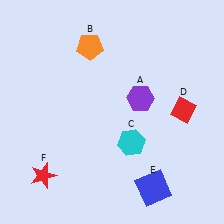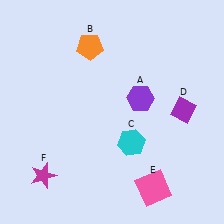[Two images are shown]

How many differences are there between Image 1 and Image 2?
There are 3 differences between the two images.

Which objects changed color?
D changed from red to purple. E changed from blue to pink. F changed from red to magenta.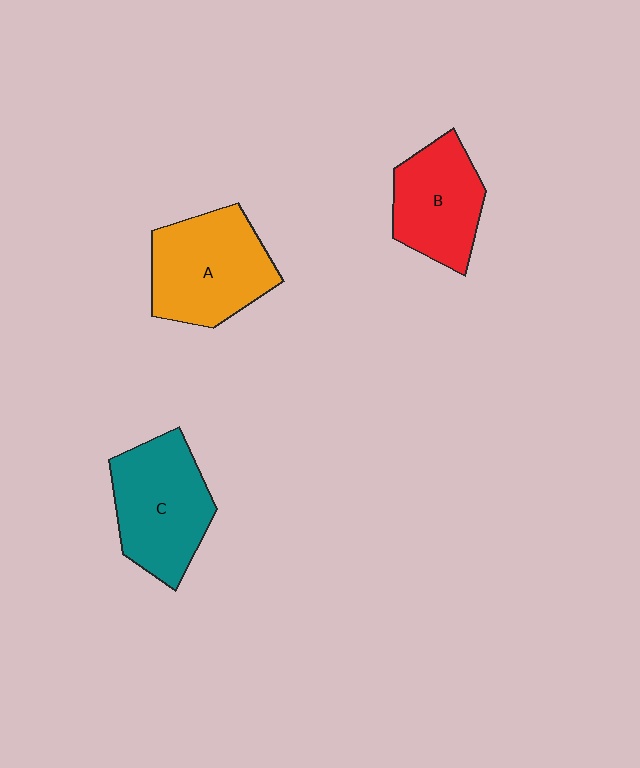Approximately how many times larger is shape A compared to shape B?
Approximately 1.2 times.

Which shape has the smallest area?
Shape B (red).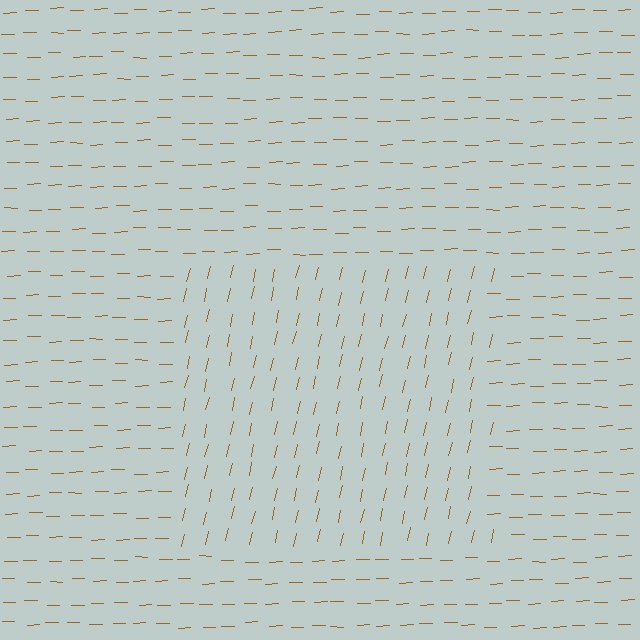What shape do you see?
I see a rectangle.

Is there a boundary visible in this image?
Yes, there is a texture boundary formed by a change in line orientation.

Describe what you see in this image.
The image is filled with small brown line segments. A rectangle region in the image has lines oriented differently from the surrounding lines, creating a visible texture boundary.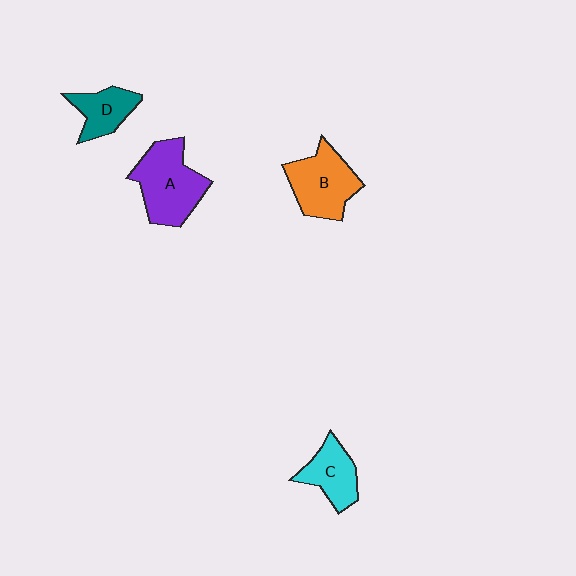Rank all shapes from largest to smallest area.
From largest to smallest: A (purple), B (orange), C (cyan), D (teal).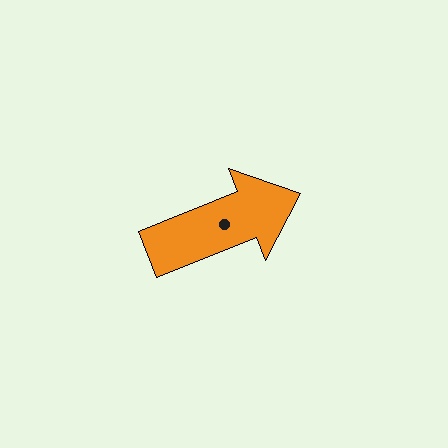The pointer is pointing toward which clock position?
Roughly 2 o'clock.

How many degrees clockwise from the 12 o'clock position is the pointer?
Approximately 68 degrees.